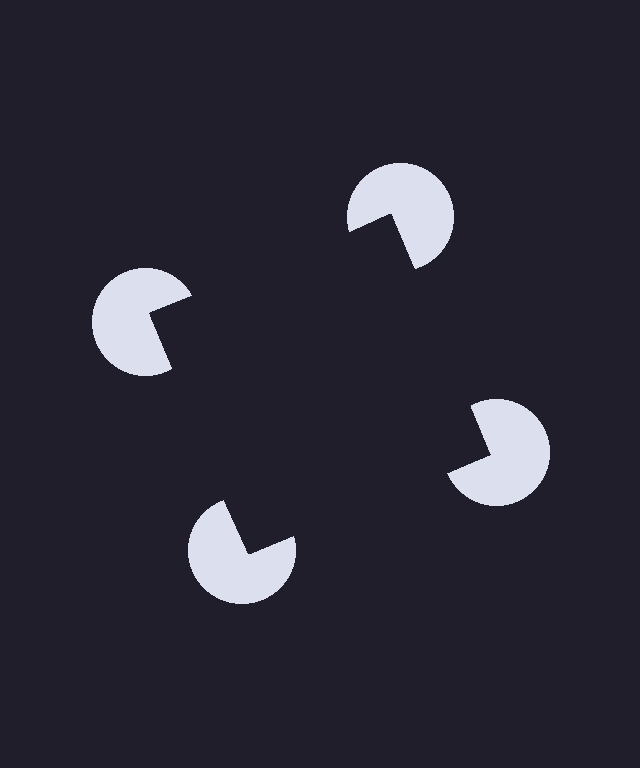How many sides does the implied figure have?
4 sides.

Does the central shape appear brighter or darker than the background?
It typically appears slightly darker than the background, even though no actual brightness change is drawn.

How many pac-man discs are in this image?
There are 4 — one at each vertex of the illusory square.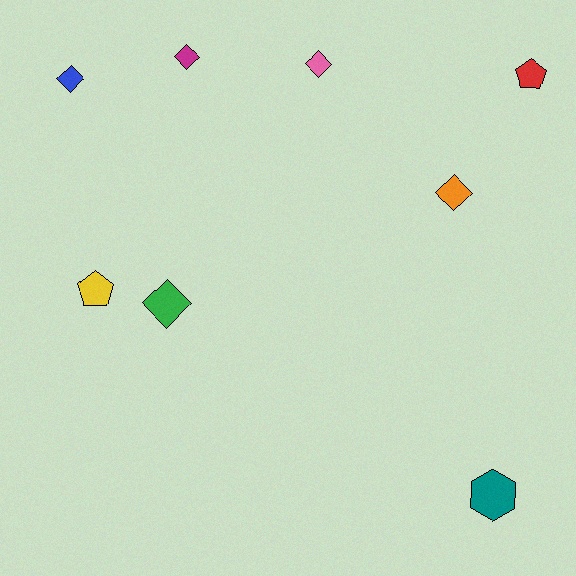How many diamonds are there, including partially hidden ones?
There are 5 diamonds.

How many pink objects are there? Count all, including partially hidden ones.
There is 1 pink object.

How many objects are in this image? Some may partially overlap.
There are 8 objects.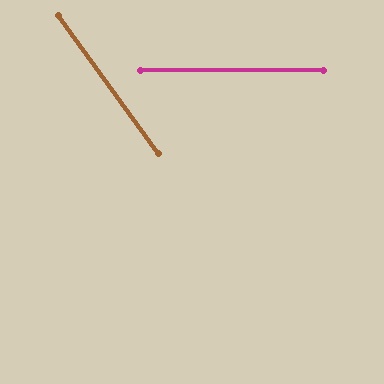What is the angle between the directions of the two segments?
Approximately 54 degrees.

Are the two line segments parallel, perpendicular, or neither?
Neither parallel nor perpendicular — they differ by about 54°.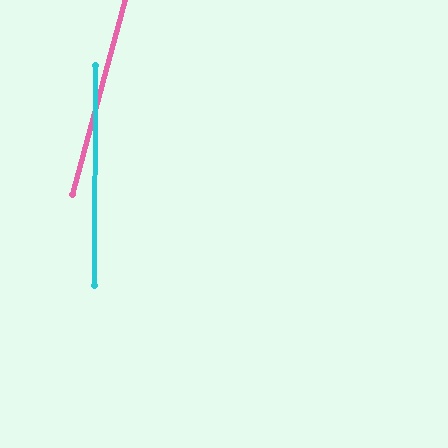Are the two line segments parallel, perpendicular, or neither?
Neither parallel nor perpendicular — they differ by about 15°.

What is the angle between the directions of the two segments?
Approximately 15 degrees.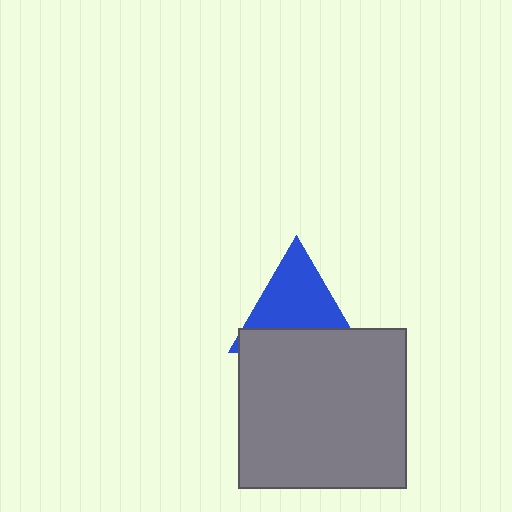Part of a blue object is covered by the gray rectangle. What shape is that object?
It is a triangle.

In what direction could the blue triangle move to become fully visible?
The blue triangle could move up. That would shift it out from behind the gray rectangle entirely.